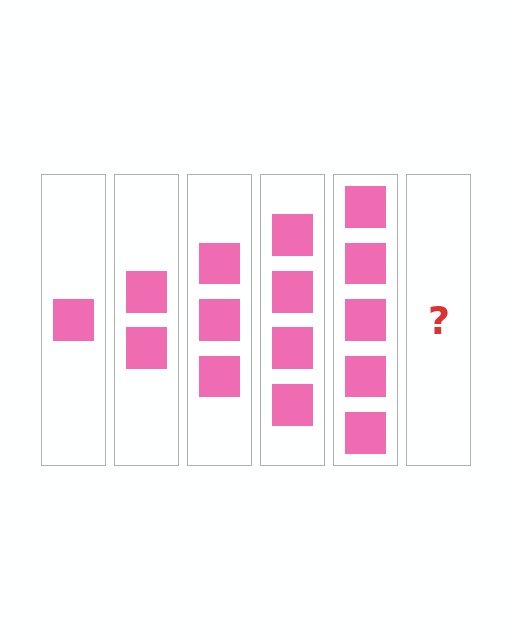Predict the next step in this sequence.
The next step is 6 squares.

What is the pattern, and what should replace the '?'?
The pattern is that each step adds one more square. The '?' should be 6 squares.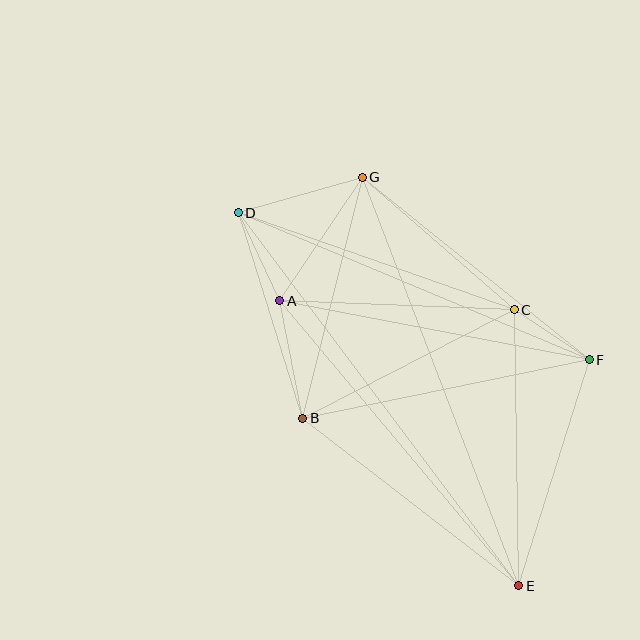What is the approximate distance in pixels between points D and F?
The distance between D and F is approximately 380 pixels.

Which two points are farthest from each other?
Points D and E are farthest from each other.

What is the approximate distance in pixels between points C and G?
The distance between C and G is approximately 202 pixels.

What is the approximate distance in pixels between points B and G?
The distance between B and G is approximately 248 pixels.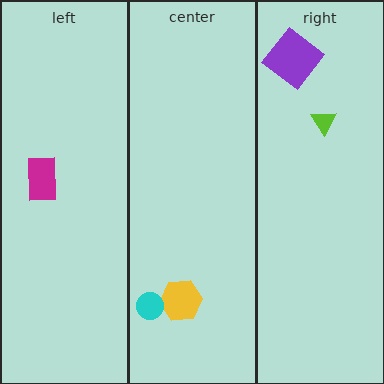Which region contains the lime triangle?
The right region.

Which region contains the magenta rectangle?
The left region.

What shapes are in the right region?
The lime triangle, the purple diamond.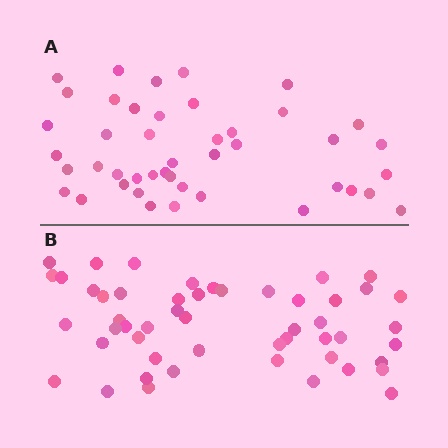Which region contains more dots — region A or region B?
Region B (the bottom region) has more dots.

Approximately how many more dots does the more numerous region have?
Region B has roughly 8 or so more dots than region A.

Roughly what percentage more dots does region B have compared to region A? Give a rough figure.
About 15% more.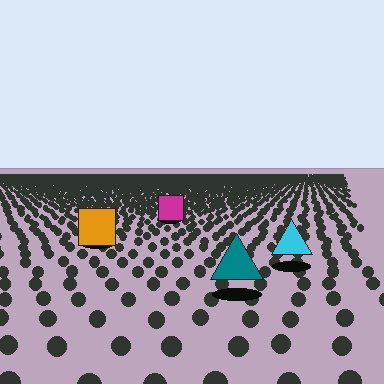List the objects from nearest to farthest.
From nearest to farthest: the teal triangle, the cyan triangle, the orange square, the magenta square.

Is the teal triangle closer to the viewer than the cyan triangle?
Yes. The teal triangle is closer — you can tell from the texture gradient: the ground texture is coarser near it.